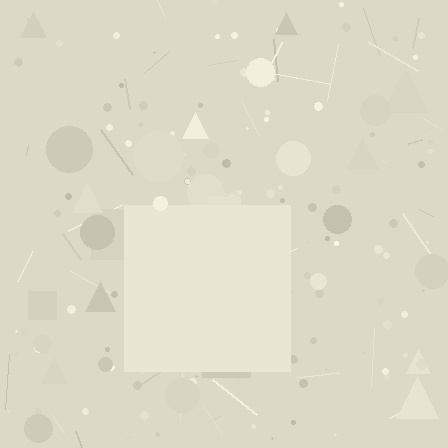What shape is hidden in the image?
A square is hidden in the image.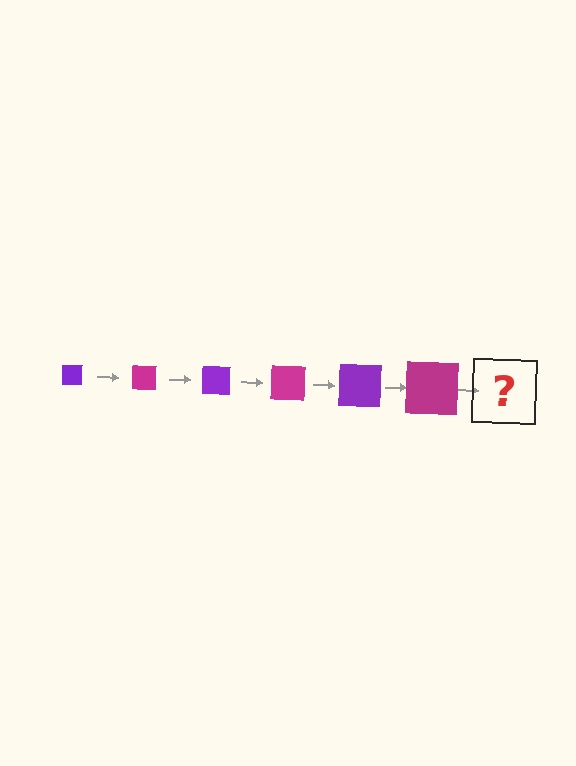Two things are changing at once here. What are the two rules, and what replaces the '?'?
The two rules are that the square grows larger each step and the color cycles through purple and magenta. The '?' should be a purple square, larger than the previous one.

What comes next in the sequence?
The next element should be a purple square, larger than the previous one.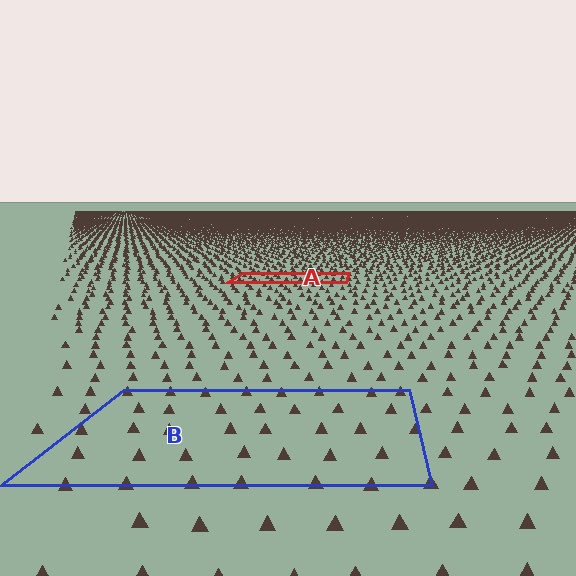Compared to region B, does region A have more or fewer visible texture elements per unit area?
Region A has more texture elements per unit area — they are packed more densely because it is farther away.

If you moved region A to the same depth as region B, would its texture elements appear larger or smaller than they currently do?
They would appear larger. At a closer depth, the same texture elements are projected at a bigger on-screen size.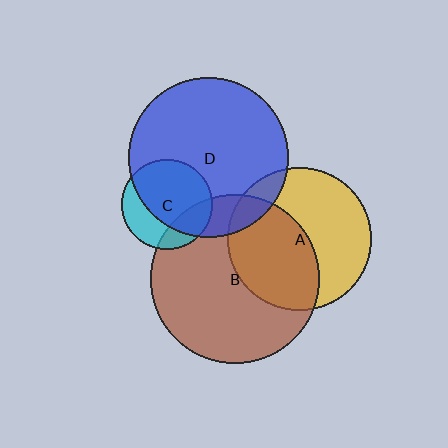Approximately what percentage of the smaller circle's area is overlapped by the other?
Approximately 70%.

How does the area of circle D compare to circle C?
Approximately 3.1 times.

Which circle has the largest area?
Circle B (brown).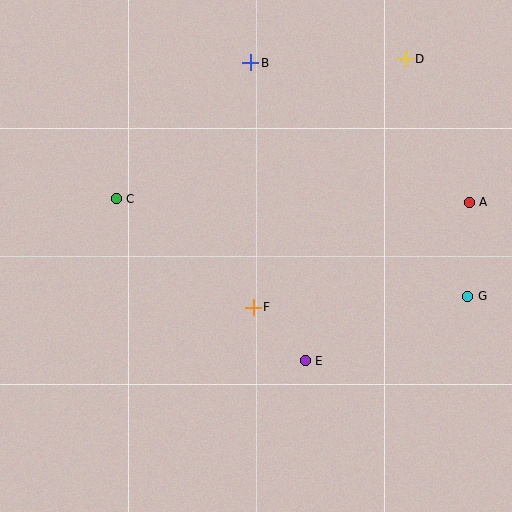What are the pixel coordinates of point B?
Point B is at (251, 63).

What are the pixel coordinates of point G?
Point G is at (468, 296).